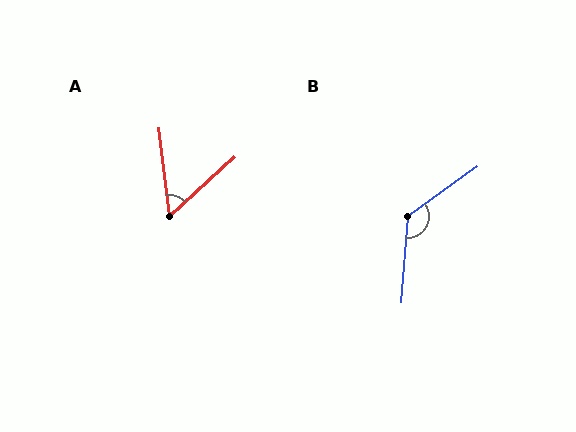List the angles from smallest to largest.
A (54°), B (130°).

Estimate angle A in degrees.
Approximately 54 degrees.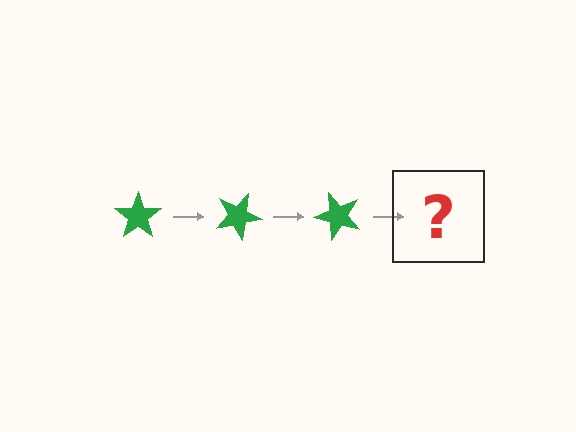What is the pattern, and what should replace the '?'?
The pattern is that the star rotates 25 degrees each step. The '?' should be a green star rotated 75 degrees.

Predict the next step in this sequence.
The next step is a green star rotated 75 degrees.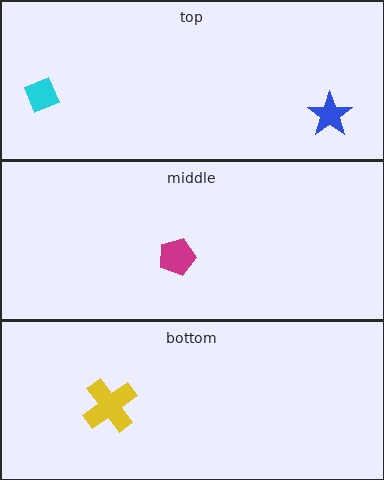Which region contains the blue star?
The top region.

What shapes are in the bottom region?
The yellow cross.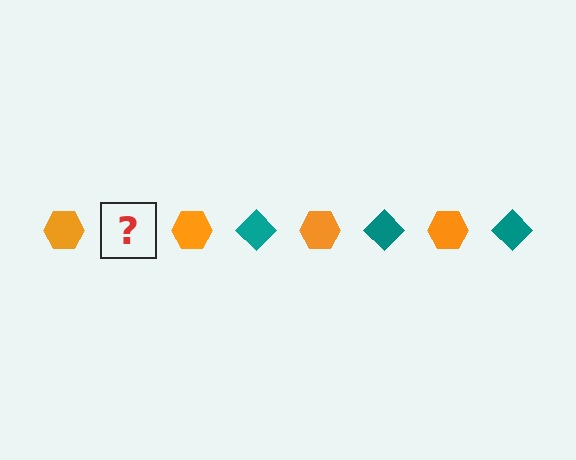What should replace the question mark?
The question mark should be replaced with a teal diamond.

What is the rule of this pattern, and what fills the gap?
The rule is that the pattern alternates between orange hexagon and teal diamond. The gap should be filled with a teal diamond.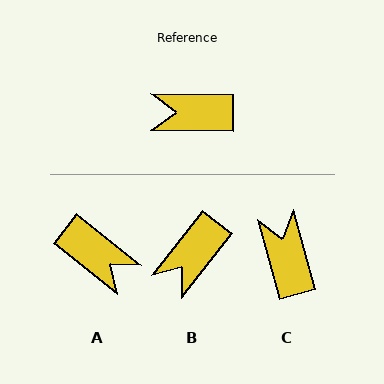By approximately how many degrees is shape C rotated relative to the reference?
Approximately 74 degrees clockwise.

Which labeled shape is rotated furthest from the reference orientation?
A, about 142 degrees away.